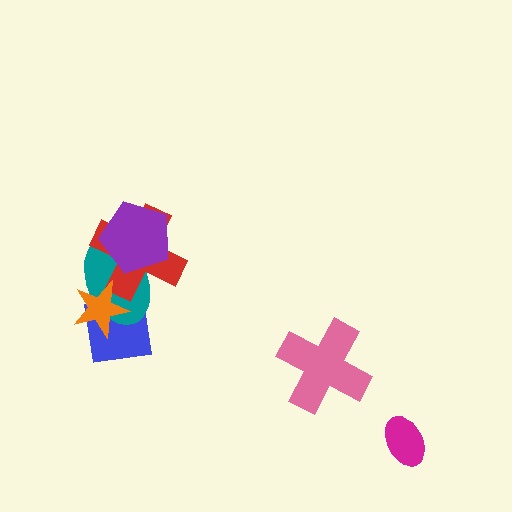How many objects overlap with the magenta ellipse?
0 objects overlap with the magenta ellipse.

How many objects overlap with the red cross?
3 objects overlap with the red cross.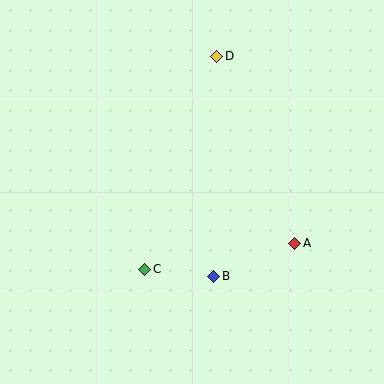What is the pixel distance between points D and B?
The distance between D and B is 220 pixels.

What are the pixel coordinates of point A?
Point A is at (295, 243).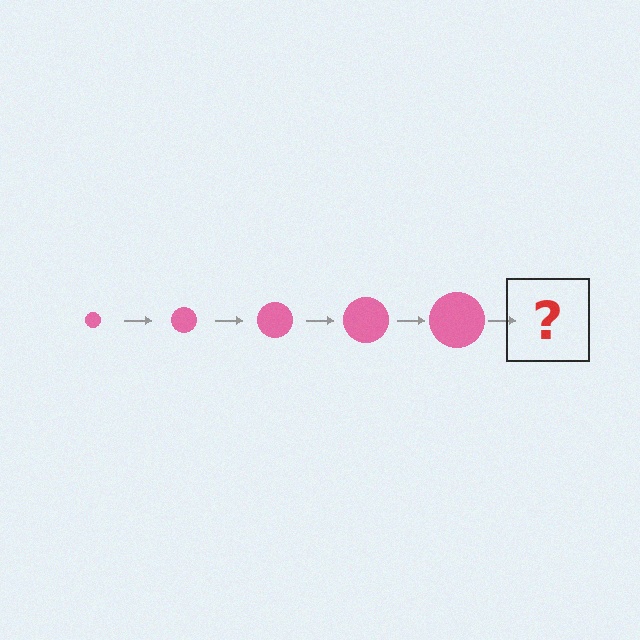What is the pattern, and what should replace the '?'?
The pattern is that the circle gets progressively larger each step. The '?' should be a pink circle, larger than the previous one.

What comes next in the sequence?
The next element should be a pink circle, larger than the previous one.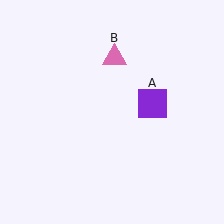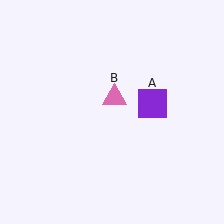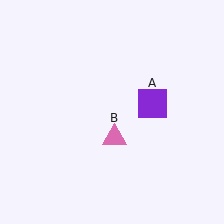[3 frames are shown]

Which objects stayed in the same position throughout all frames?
Purple square (object A) remained stationary.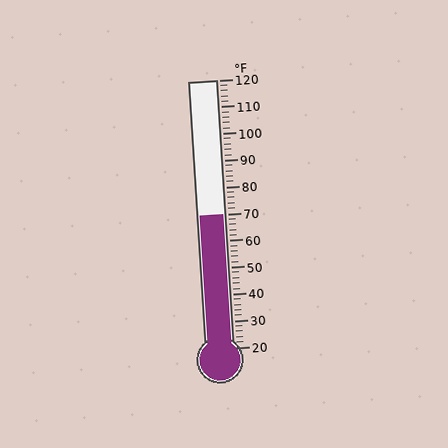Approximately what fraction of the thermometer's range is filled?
The thermometer is filled to approximately 50% of its range.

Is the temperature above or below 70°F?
The temperature is at 70°F.